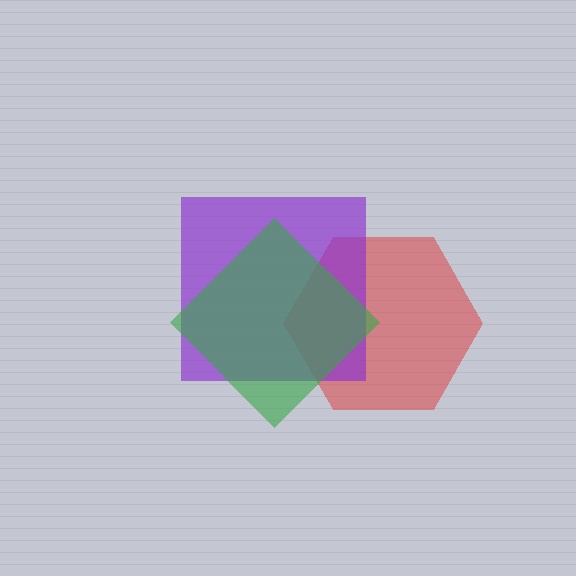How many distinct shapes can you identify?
There are 3 distinct shapes: a red hexagon, a purple square, a green diamond.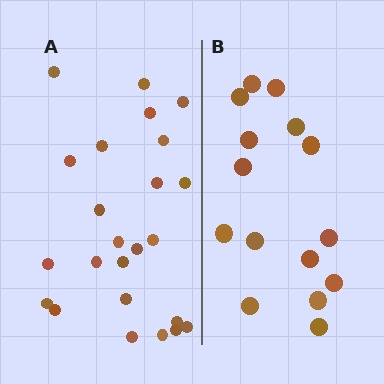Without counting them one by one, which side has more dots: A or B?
Region A (the left region) has more dots.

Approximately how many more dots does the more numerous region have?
Region A has roughly 8 or so more dots than region B.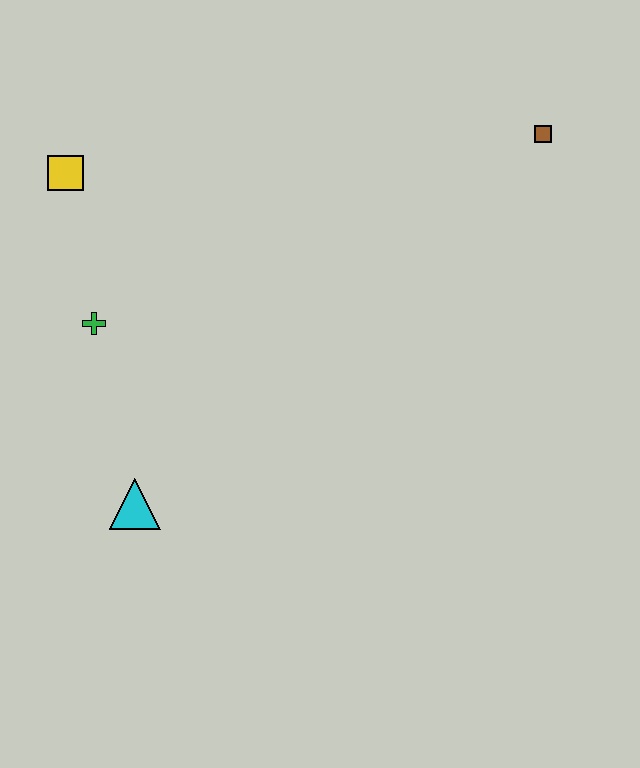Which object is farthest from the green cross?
The brown square is farthest from the green cross.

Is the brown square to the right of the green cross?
Yes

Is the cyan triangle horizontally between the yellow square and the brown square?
Yes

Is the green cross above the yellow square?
No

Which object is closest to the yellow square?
The green cross is closest to the yellow square.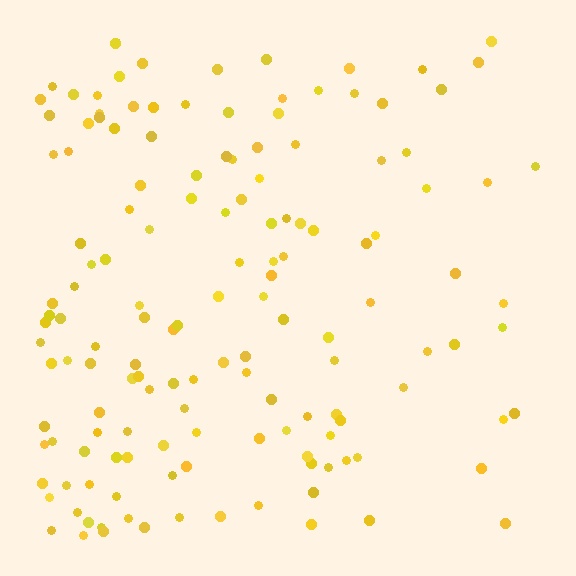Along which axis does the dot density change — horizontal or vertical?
Horizontal.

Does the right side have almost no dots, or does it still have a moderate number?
Still a moderate number, just noticeably fewer than the left.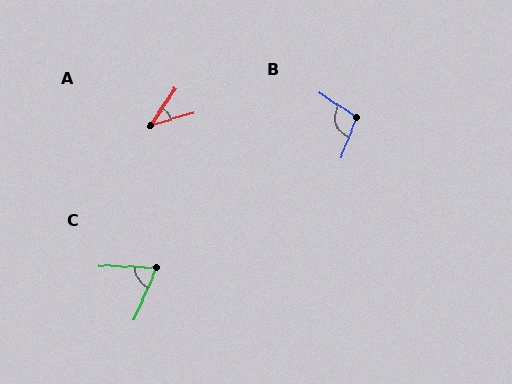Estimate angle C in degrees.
Approximately 69 degrees.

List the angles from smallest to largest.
A (40°), C (69°), B (102°).